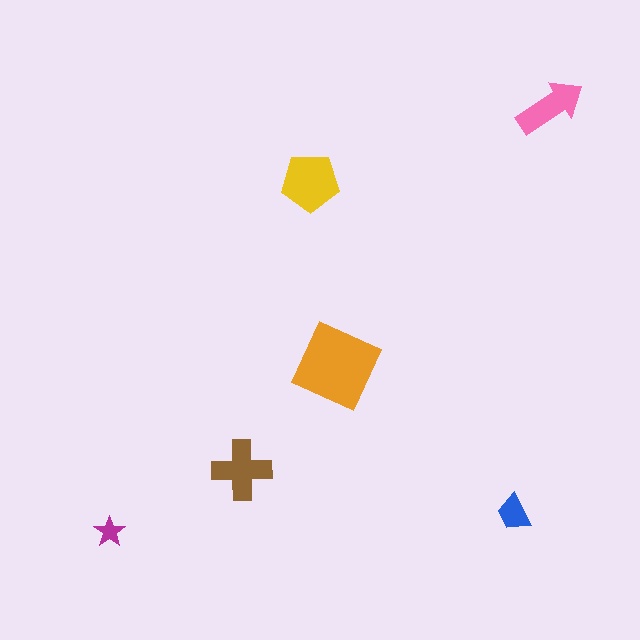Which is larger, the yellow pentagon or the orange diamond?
The orange diamond.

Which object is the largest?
The orange diamond.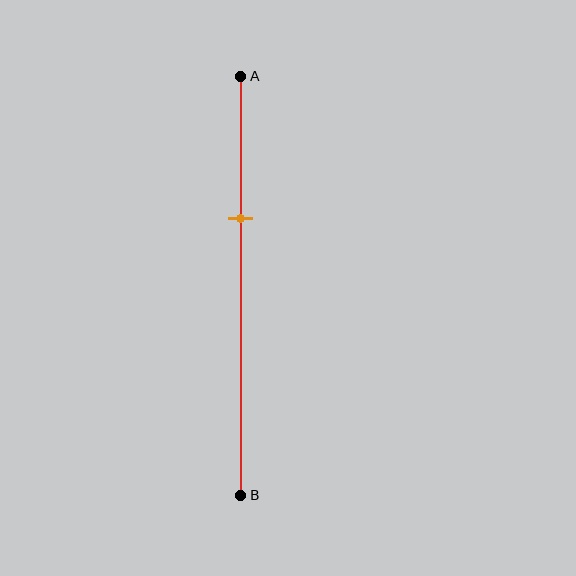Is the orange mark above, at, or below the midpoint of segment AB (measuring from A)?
The orange mark is above the midpoint of segment AB.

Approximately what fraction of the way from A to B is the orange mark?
The orange mark is approximately 35% of the way from A to B.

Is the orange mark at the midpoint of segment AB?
No, the mark is at about 35% from A, not at the 50% midpoint.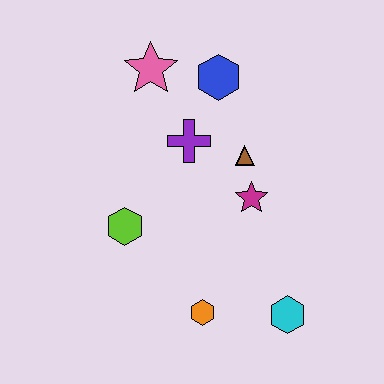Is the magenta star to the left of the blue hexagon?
No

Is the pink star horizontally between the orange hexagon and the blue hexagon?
No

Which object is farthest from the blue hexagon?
The cyan hexagon is farthest from the blue hexagon.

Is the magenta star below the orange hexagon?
No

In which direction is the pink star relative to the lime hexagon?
The pink star is above the lime hexagon.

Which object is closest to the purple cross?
The brown triangle is closest to the purple cross.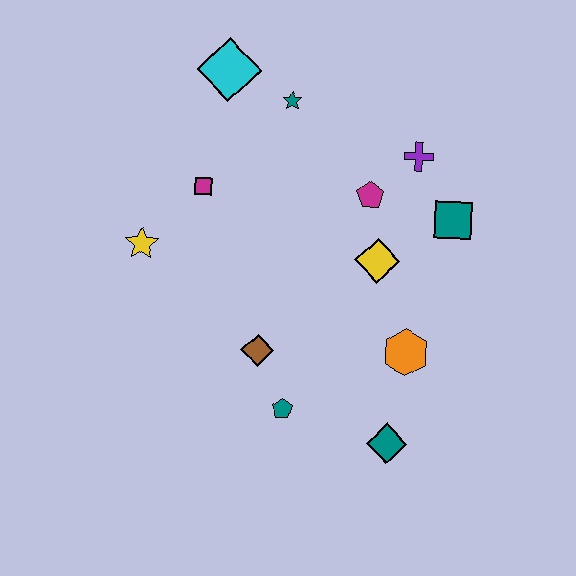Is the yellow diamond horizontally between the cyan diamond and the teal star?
No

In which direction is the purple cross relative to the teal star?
The purple cross is to the right of the teal star.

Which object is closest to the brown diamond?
The teal pentagon is closest to the brown diamond.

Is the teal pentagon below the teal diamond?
No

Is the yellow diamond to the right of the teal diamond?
No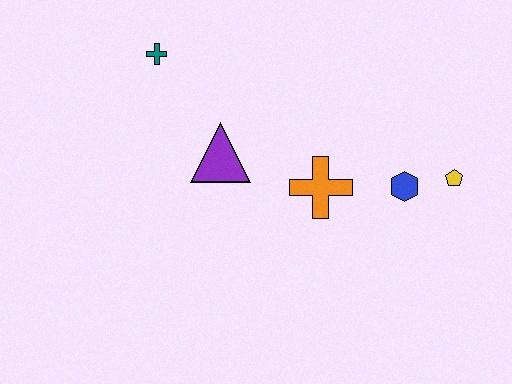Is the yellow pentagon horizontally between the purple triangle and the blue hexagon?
No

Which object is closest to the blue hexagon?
The yellow pentagon is closest to the blue hexagon.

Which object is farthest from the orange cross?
The teal cross is farthest from the orange cross.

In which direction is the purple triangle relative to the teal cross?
The purple triangle is below the teal cross.